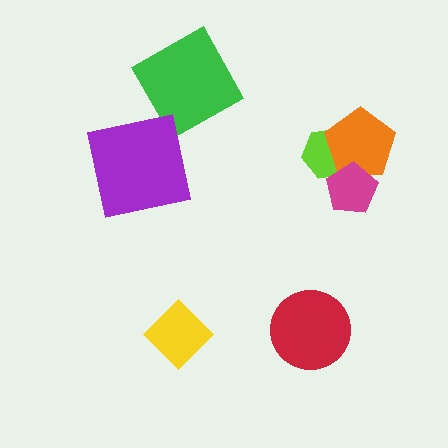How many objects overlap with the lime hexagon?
2 objects overlap with the lime hexagon.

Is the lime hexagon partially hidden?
Yes, it is partially covered by another shape.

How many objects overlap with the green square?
0 objects overlap with the green square.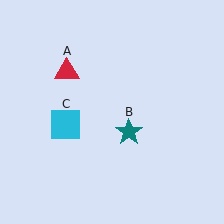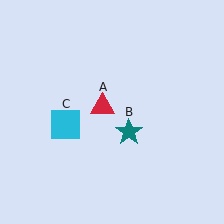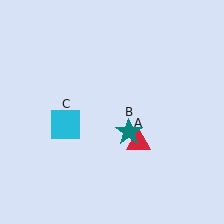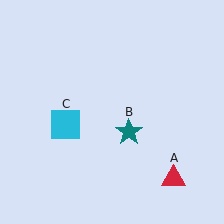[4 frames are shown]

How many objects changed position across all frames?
1 object changed position: red triangle (object A).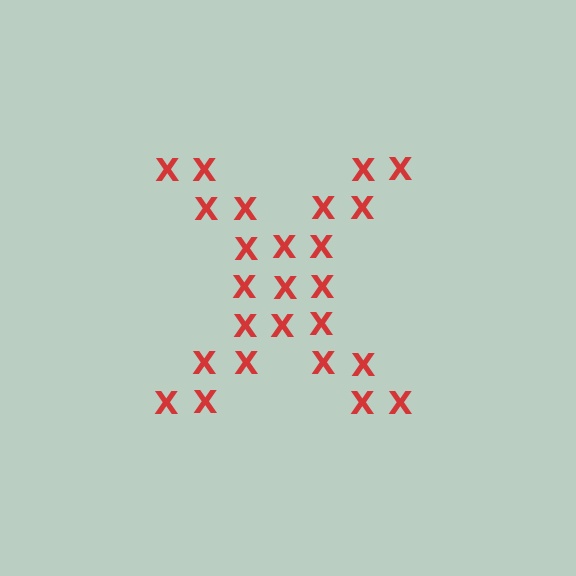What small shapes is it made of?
It is made of small letter X's.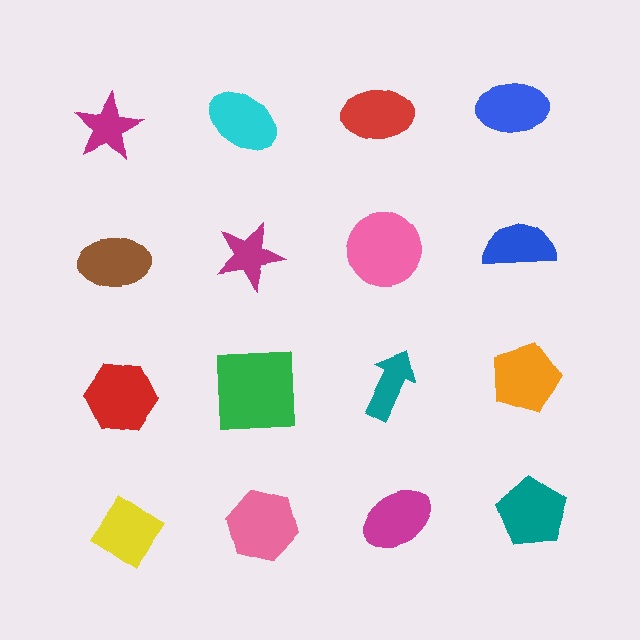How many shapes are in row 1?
4 shapes.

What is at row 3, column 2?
A green square.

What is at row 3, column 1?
A red hexagon.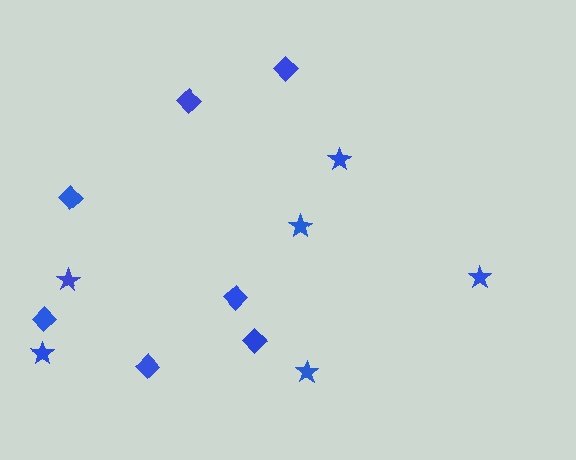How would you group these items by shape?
There are 2 groups: one group of diamonds (7) and one group of stars (6).